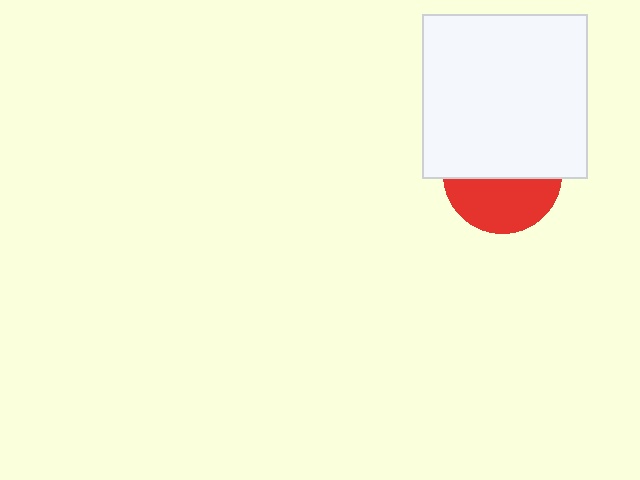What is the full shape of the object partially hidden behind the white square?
The partially hidden object is a red circle.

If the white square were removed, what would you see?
You would see the complete red circle.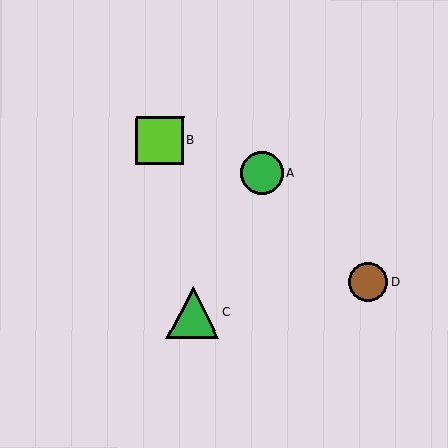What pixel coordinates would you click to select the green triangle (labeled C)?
Click at (193, 312) to select the green triangle C.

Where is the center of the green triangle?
The center of the green triangle is at (193, 312).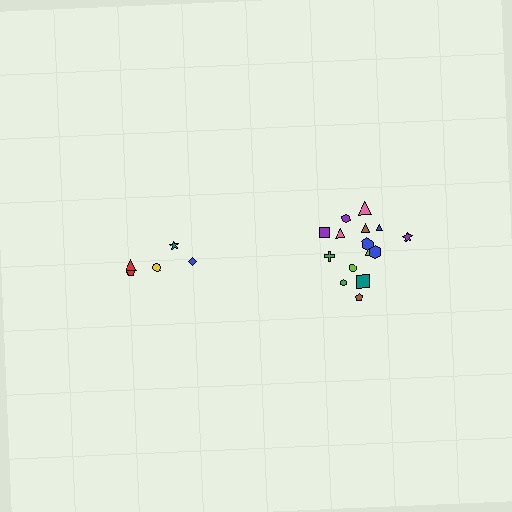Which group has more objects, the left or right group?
The right group.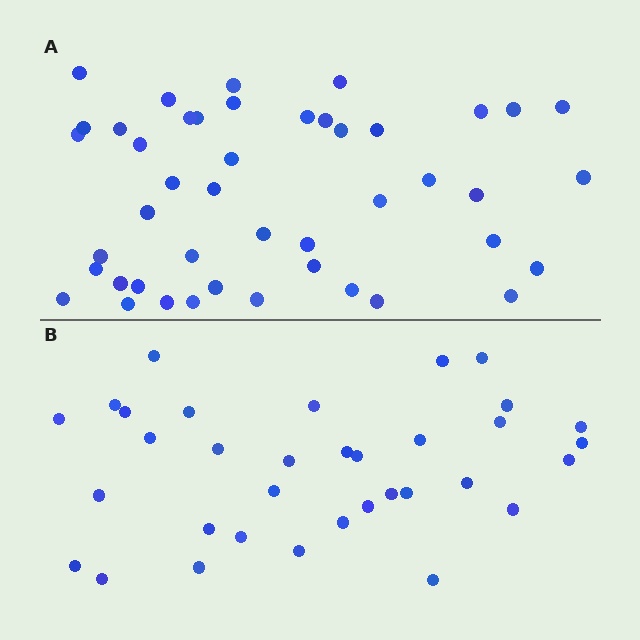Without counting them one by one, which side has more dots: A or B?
Region A (the top region) has more dots.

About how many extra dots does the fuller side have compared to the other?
Region A has roughly 12 or so more dots than region B.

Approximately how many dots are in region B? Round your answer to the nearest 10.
About 30 dots. (The exact count is 34, which rounds to 30.)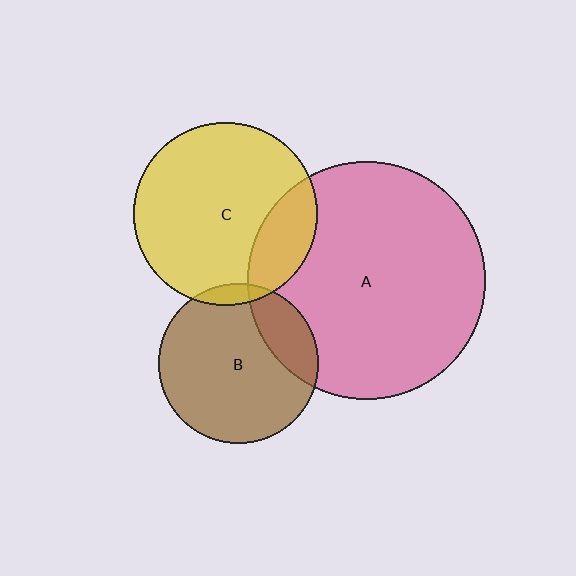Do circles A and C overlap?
Yes.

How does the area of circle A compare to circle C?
Approximately 1.7 times.